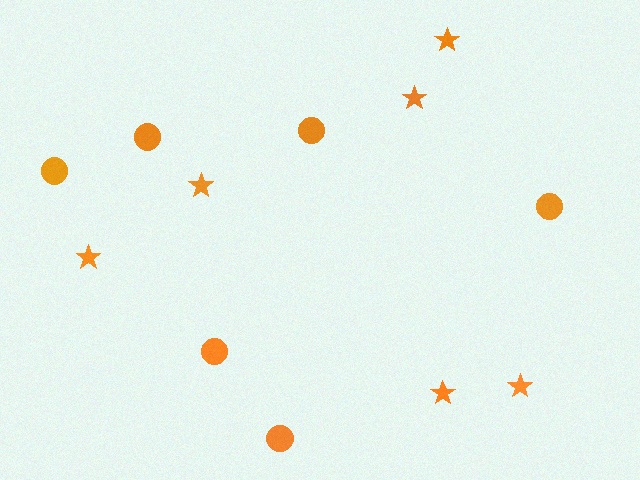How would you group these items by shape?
There are 2 groups: one group of circles (6) and one group of stars (6).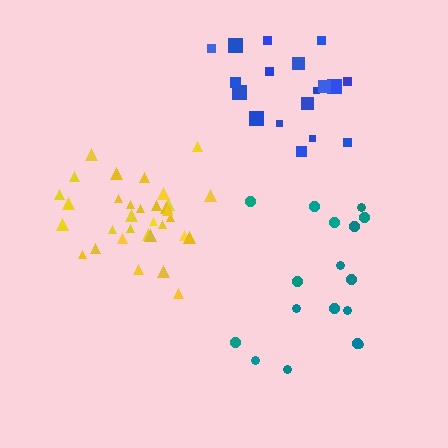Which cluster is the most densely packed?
Yellow.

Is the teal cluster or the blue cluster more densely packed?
Blue.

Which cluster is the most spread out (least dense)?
Teal.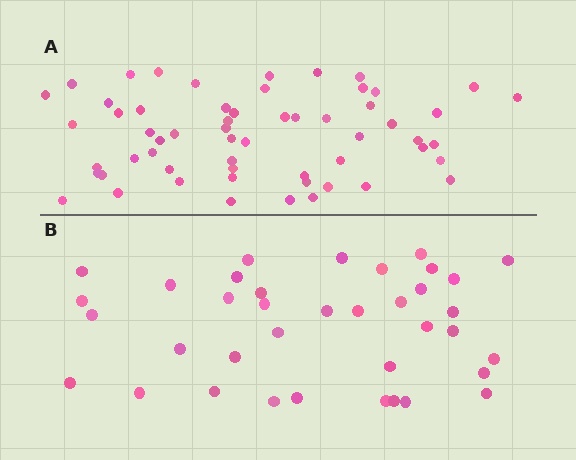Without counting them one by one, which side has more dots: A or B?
Region A (the top region) has more dots.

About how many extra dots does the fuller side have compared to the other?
Region A has approximately 20 more dots than region B.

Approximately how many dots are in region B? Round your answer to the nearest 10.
About 40 dots. (The exact count is 37, which rounds to 40.)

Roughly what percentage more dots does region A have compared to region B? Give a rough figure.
About 55% more.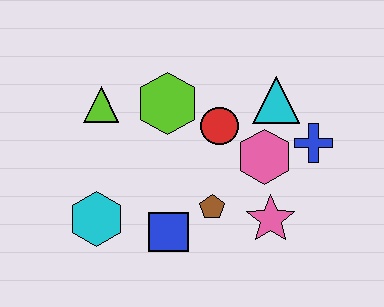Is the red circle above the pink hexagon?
Yes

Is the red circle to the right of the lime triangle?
Yes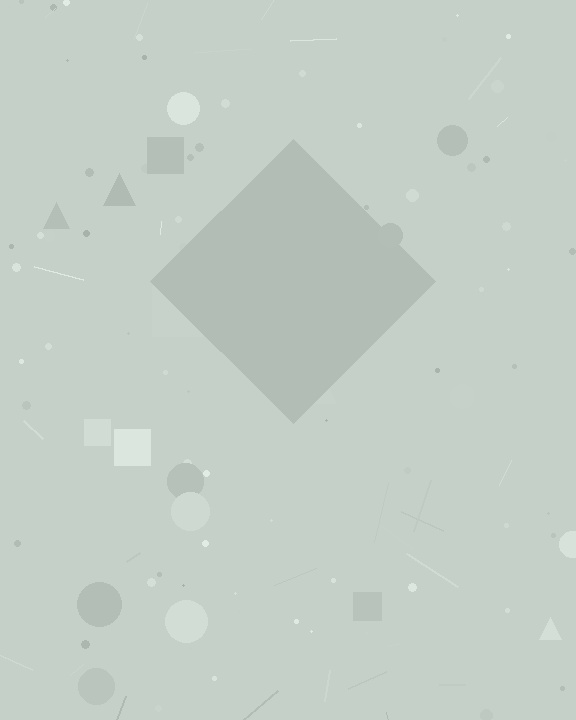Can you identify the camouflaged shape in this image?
The camouflaged shape is a diamond.